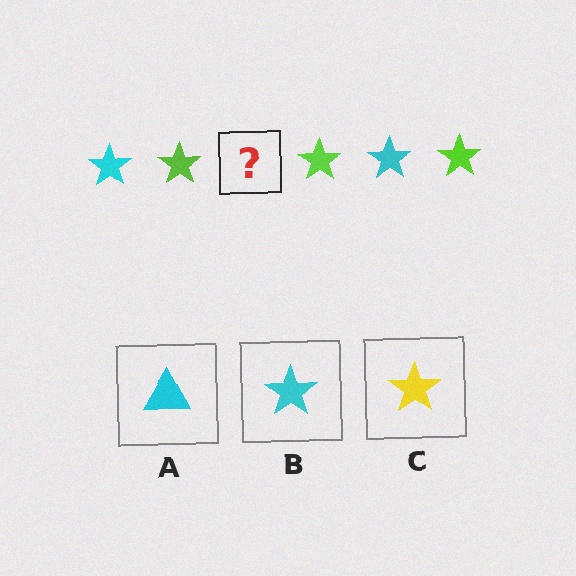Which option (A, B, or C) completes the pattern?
B.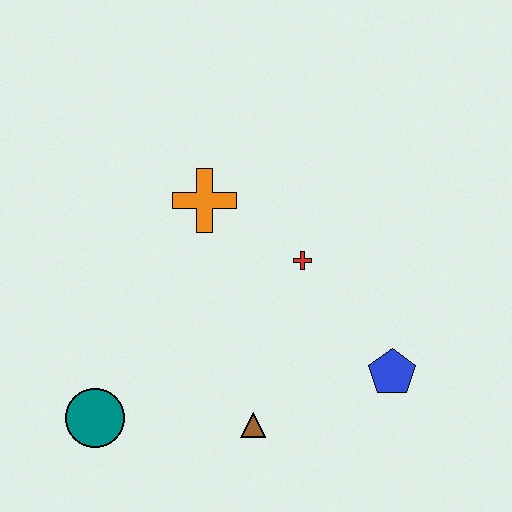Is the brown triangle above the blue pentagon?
No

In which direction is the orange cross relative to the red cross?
The orange cross is to the left of the red cross.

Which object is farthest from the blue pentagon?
The teal circle is farthest from the blue pentagon.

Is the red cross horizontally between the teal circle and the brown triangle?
No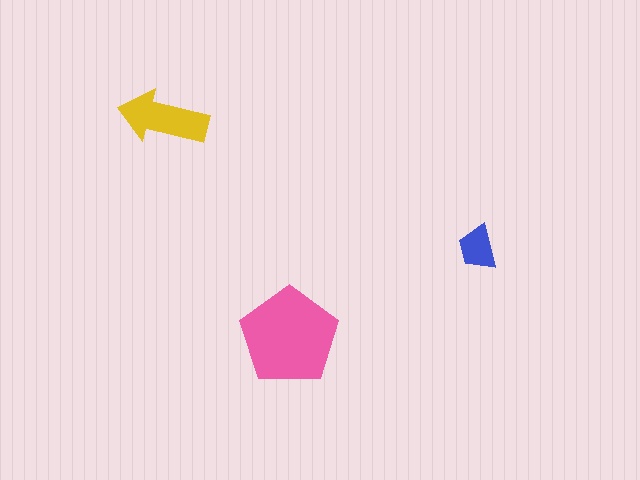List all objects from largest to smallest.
The pink pentagon, the yellow arrow, the blue trapezoid.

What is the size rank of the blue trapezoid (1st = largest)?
3rd.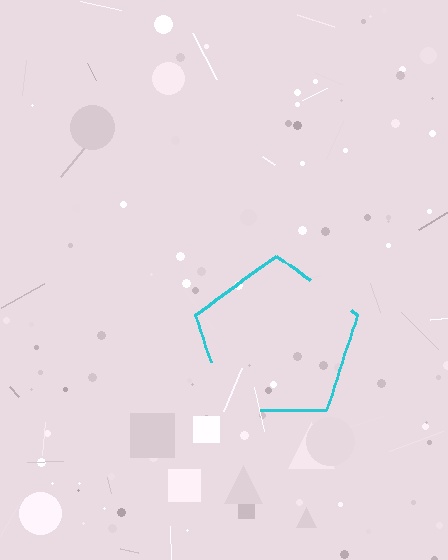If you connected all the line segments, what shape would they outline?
They would outline a pentagon.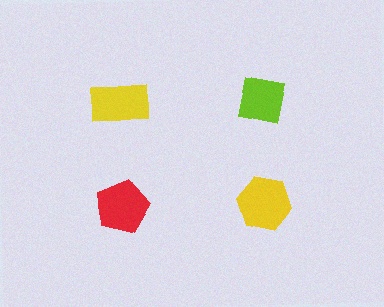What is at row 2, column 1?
A red pentagon.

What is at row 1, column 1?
A yellow rectangle.